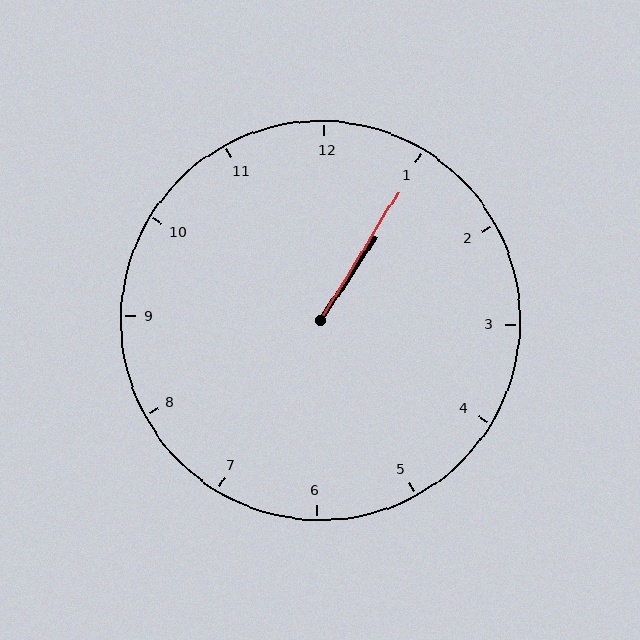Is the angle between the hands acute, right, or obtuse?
It is acute.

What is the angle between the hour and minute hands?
Approximately 2 degrees.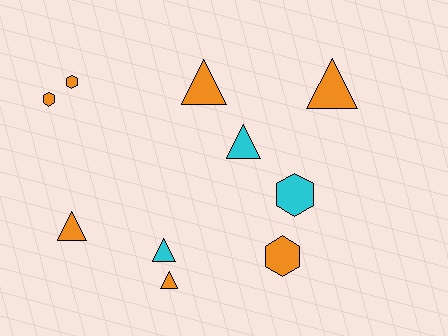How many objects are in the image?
There are 10 objects.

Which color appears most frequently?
Orange, with 7 objects.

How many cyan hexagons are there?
There is 1 cyan hexagon.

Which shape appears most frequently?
Triangle, with 6 objects.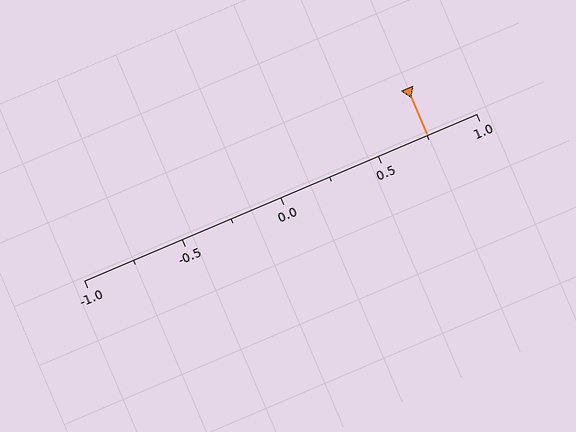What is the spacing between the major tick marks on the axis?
The major ticks are spaced 0.5 apart.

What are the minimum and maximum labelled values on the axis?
The axis runs from -1.0 to 1.0.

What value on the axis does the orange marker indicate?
The marker indicates approximately 0.75.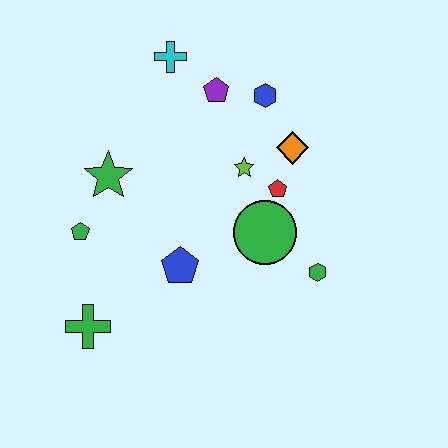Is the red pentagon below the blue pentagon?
No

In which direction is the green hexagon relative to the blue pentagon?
The green hexagon is to the right of the blue pentagon.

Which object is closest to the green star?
The green pentagon is closest to the green star.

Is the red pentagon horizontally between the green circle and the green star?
No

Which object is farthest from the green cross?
The blue hexagon is farthest from the green cross.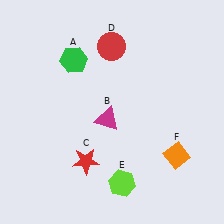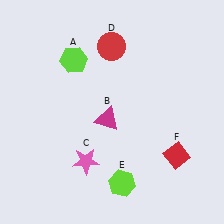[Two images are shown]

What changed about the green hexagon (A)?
In Image 1, A is green. In Image 2, it changed to lime.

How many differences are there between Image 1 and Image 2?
There are 3 differences between the two images.